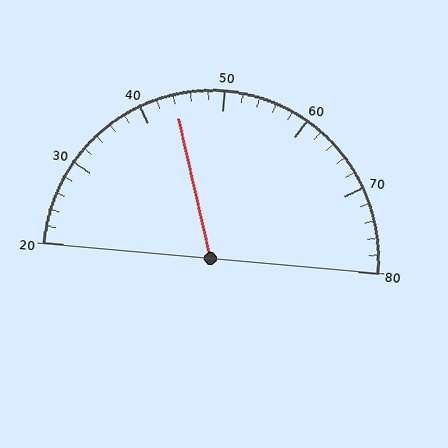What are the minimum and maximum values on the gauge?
The gauge ranges from 20 to 80.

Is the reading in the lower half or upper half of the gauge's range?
The reading is in the lower half of the range (20 to 80).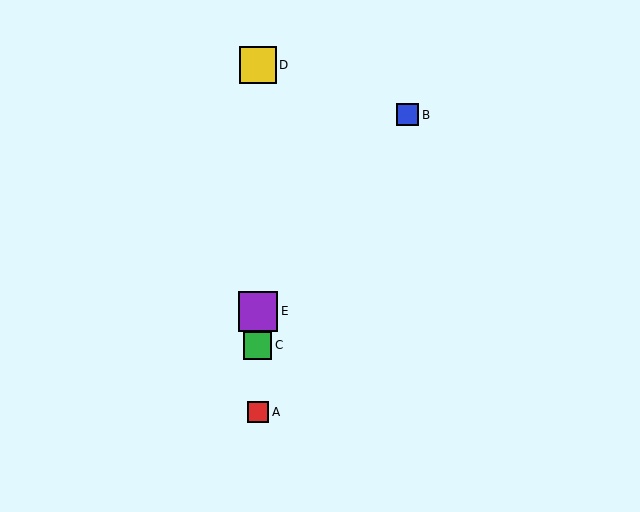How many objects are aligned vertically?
4 objects (A, C, D, E) are aligned vertically.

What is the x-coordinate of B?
Object B is at x≈408.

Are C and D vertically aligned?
Yes, both are at x≈258.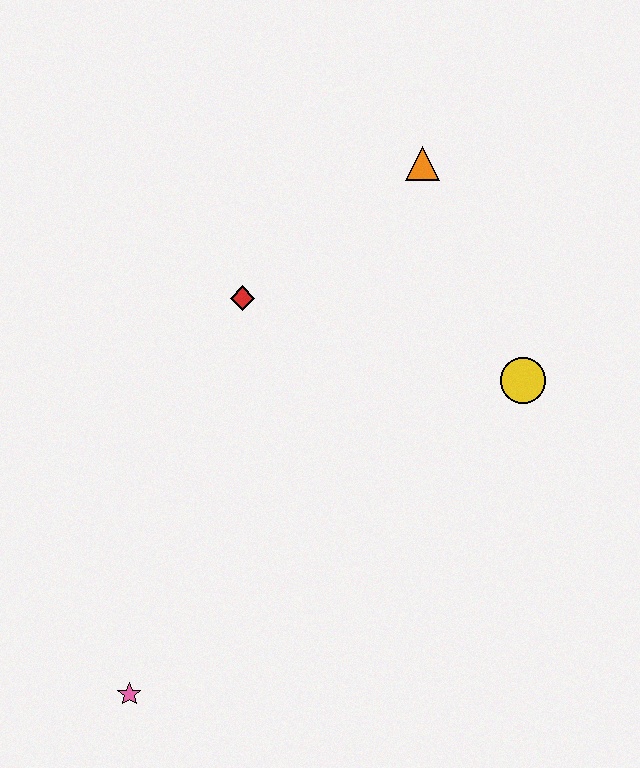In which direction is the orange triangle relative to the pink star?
The orange triangle is above the pink star.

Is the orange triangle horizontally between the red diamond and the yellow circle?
Yes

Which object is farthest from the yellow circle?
The pink star is farthest from the yellow circle.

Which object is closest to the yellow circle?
The orange triangle is closest to the yellow circle.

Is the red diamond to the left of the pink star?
No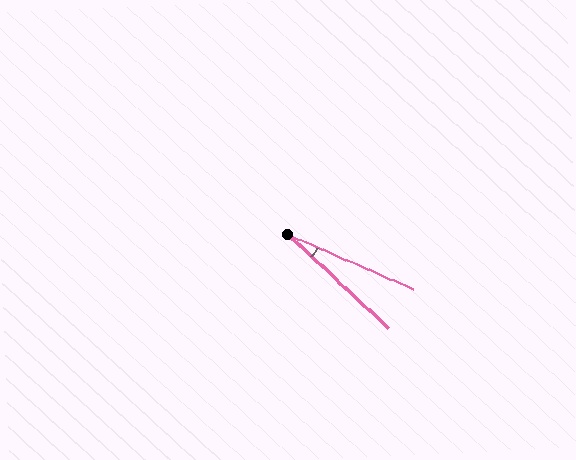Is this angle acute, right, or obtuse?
It is acute.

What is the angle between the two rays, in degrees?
Approximately 19 degrees.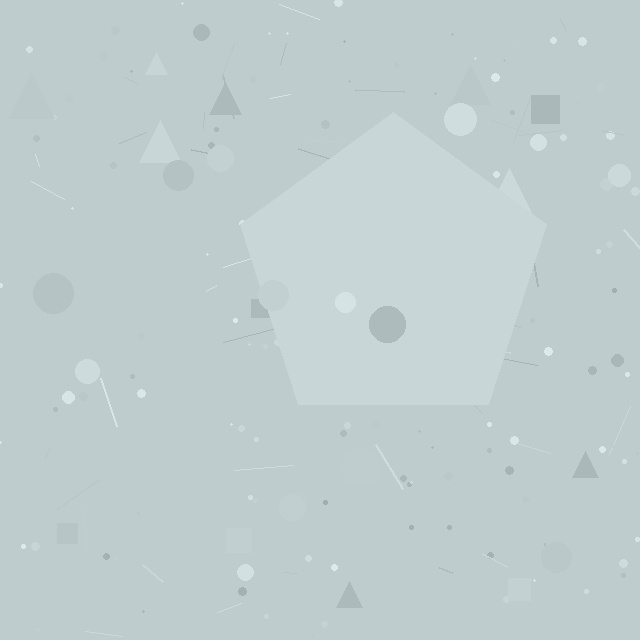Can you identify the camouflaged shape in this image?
The camouflaged shape is a pentagon.